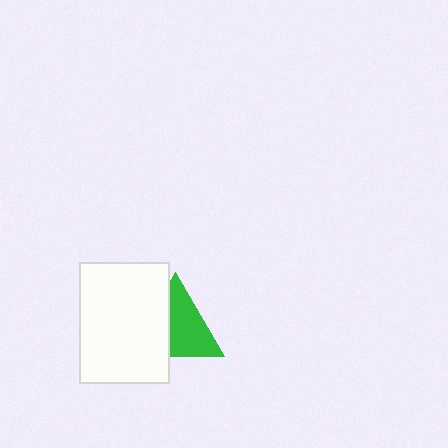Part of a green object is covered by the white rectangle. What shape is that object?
It is a triangle.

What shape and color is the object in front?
The object in front is a white rectangle.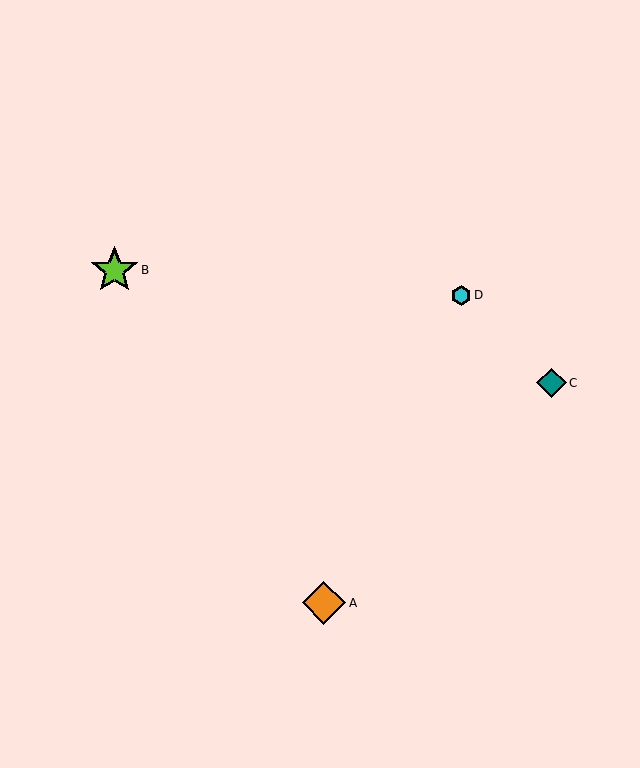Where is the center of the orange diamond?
The center of the orange diamond is at (324, 603).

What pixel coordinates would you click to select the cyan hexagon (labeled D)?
Click at (461, 295) to select the cyan hexagon D.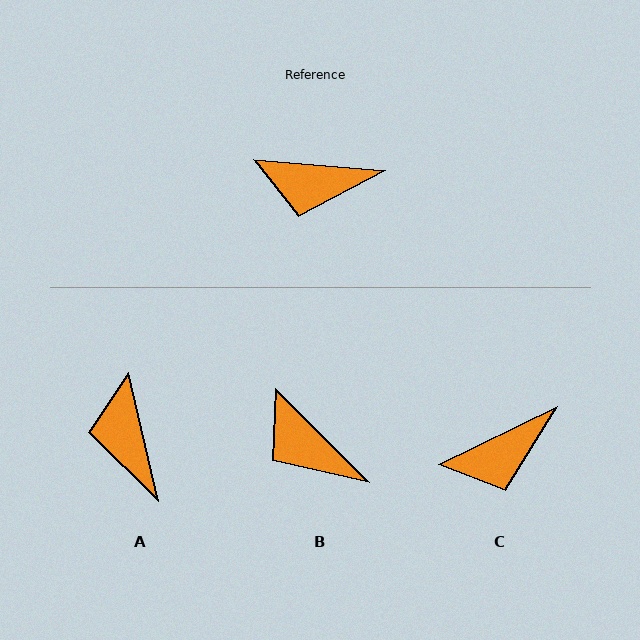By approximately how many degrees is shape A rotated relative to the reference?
Approximately 72 degrees clockwise.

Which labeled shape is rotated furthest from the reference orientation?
A, about 72 degrees away.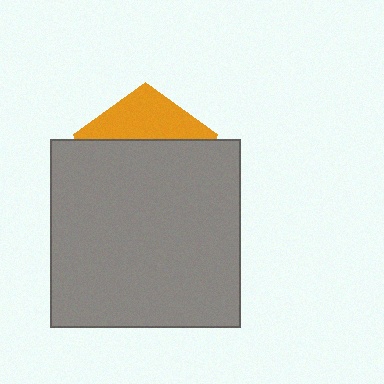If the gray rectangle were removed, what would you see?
You would see the complete orange pentagon.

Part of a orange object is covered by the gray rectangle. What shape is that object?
It is a pentagon.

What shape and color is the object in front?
The object in front is a gray rectangle.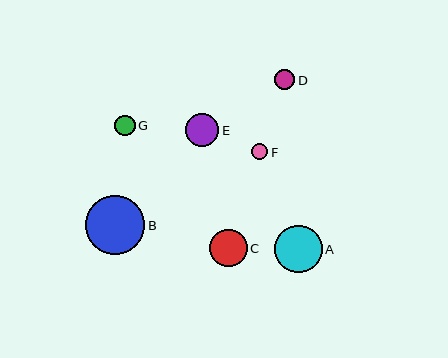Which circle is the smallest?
Circle F is the smallest with a size of approximately 16 pixels.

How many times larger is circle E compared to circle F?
Circle E is approximately 2.1 times the size of circle F.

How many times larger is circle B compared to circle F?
Circle B is approximately 3.8 times the size of circle F.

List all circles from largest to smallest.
From largest to smallest: B, A, C, E, G, D, F.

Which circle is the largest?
Circle B is the largest with a size of approximately 59 pixels.